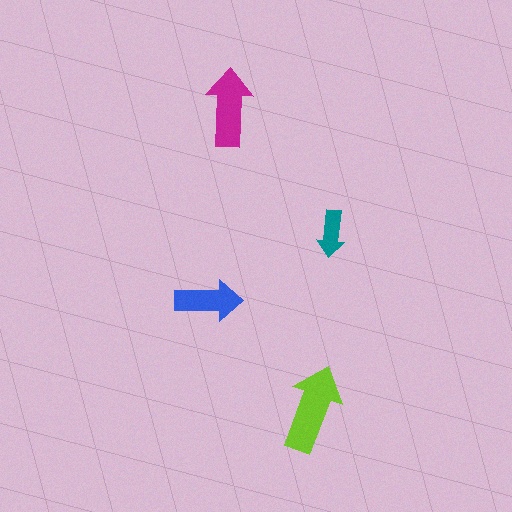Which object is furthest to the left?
The blue arrow is leftmost.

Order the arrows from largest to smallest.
the lime one, the magenta one, the blue one, the teal one.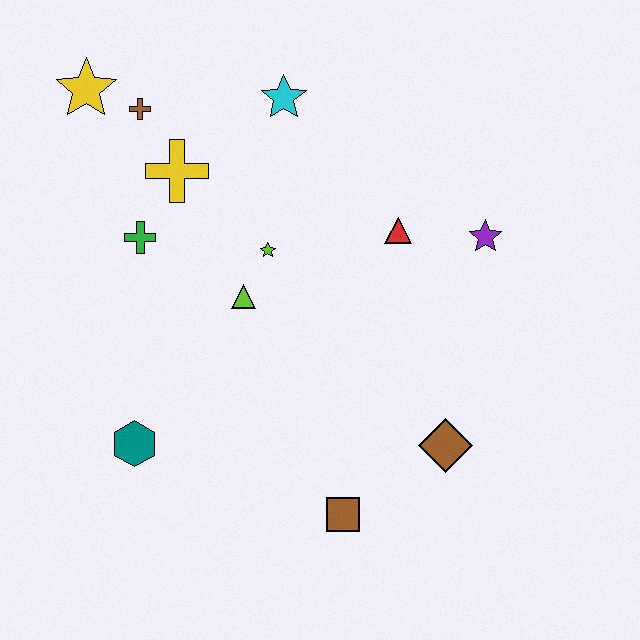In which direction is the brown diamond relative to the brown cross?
The brown diamond is below the brown cross.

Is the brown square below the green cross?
Yes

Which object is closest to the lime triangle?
The lime star is closest to the lime triangle.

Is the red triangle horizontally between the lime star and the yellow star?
No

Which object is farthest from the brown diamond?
The yellow star is farthest from the brown diamond.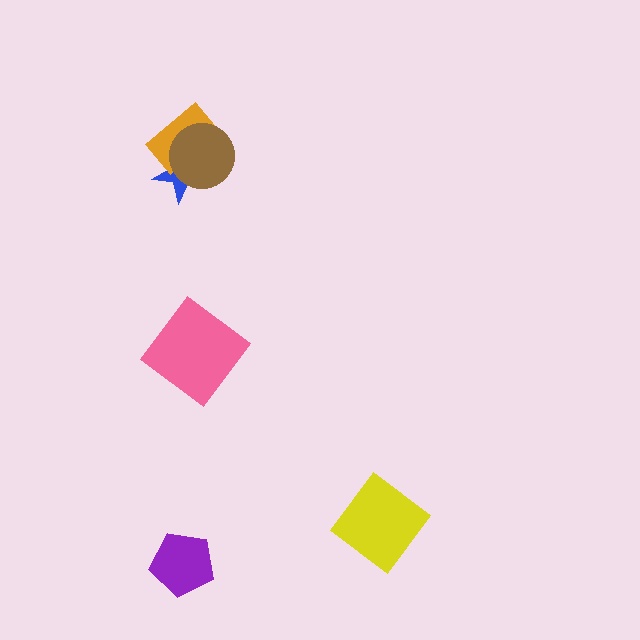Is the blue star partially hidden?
Yes, it is partially covered by another shape.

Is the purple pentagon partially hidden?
No, no other shape covers it.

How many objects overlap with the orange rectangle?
2 objects overlap with the orange rectangle.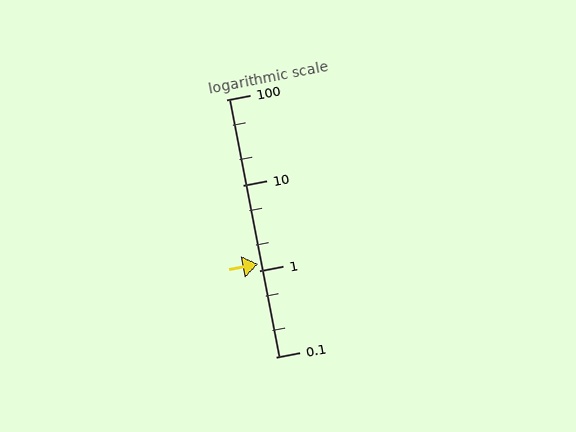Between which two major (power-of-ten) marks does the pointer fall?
The pointer is between 1 and 10.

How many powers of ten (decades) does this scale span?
The scale spans 3 decades, from 0.1 to 100.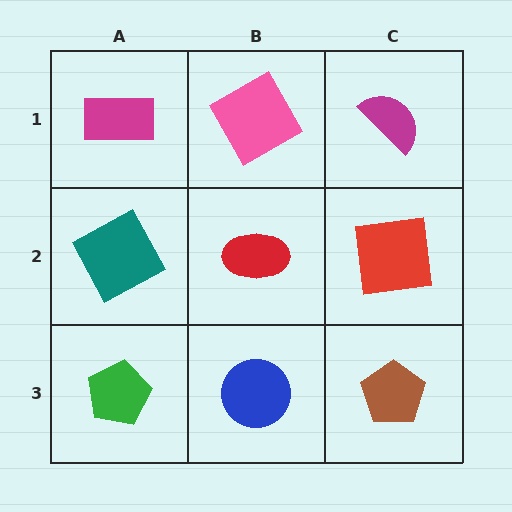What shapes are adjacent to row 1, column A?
A teal square (row 2, column A), a pink square (row 1, column B).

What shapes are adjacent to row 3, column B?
A red ellipse (row 2, column B), a green pentagon (row 3, column A), a brown pentagon (row 3, column C).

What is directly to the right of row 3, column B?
A brown pentagon.